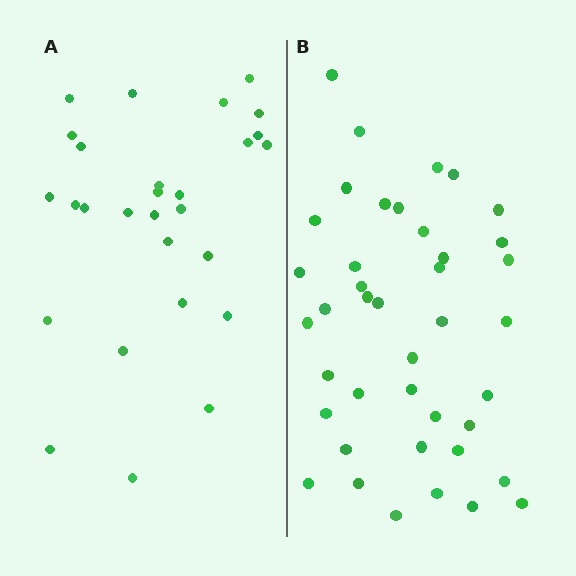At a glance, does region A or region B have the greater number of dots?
Region B (the right region) has more dots.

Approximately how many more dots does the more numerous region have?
Region B has approximately 15 more dots than region A.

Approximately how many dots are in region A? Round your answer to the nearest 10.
About 30 dots. (The exact count is 28, which rounds to 30.)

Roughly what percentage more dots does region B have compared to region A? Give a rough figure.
About 45% more.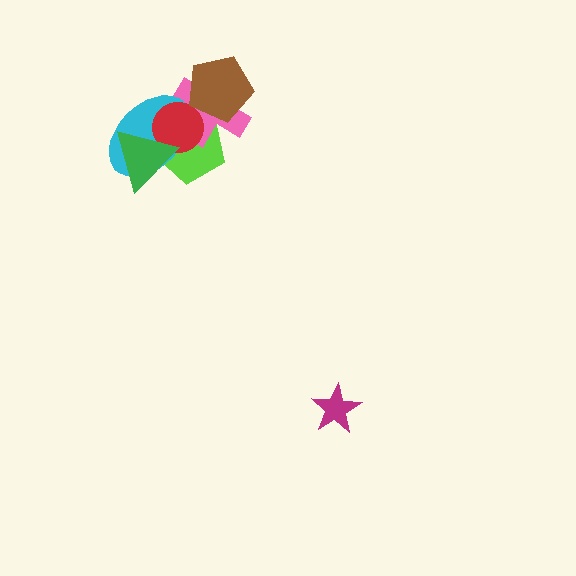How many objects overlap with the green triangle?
3 objects overlap with the green triangle.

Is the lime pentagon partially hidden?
Yes, it is partially covered by another shape.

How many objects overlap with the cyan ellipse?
4 objects overlap with the cyan ellipse.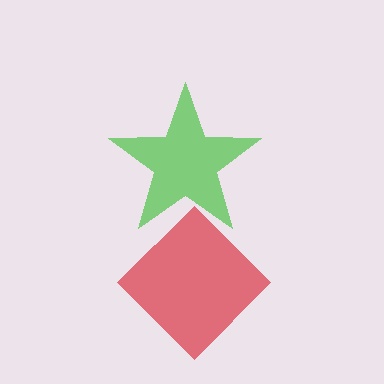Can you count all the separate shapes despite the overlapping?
Yes, there are 2 separate shapes.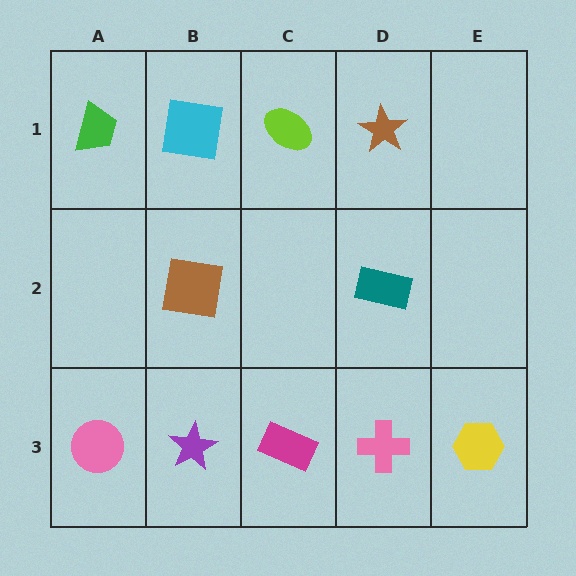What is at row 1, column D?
A brown star.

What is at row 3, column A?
A pink circle.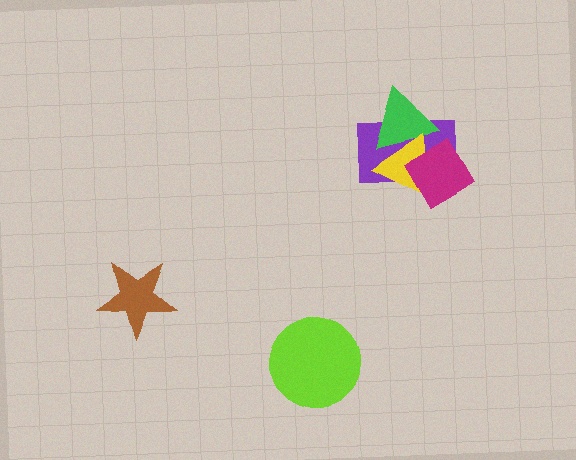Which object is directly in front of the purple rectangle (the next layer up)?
The green triangle is directly in front of the purple rectangle.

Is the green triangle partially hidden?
Yes, it is partially covered by another shape.